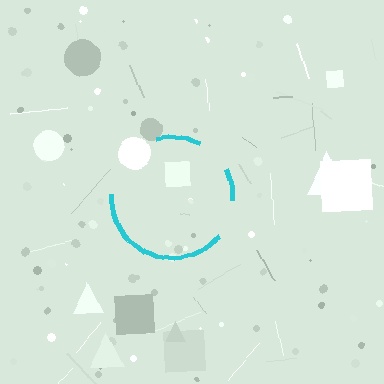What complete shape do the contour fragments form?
The contour fragments form a circle.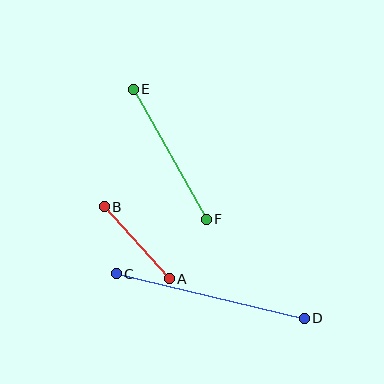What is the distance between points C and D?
The distance is approximately 193 pixels.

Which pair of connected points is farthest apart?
Points C and D are farthest apart.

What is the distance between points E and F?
The distance is approximately 149 pixels.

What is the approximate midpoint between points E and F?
The midpoint is at approximately (170, 154) pixels.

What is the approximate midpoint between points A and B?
The midpoint is at approximately (137, 243) pixels.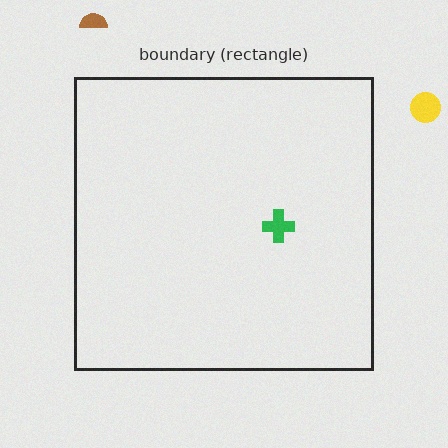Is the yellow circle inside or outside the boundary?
Outside.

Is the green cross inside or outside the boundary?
Inside.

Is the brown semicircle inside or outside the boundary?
Outside.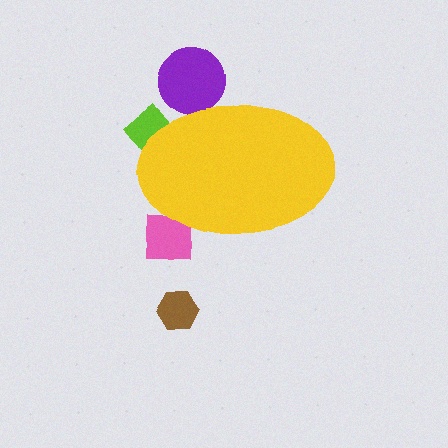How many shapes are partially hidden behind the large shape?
3 shapes are partially hidden.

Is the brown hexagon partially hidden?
No, the brown hexagon is fully visible.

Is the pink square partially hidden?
Yes, the pink square is partially hidden behind the yellow ellipse.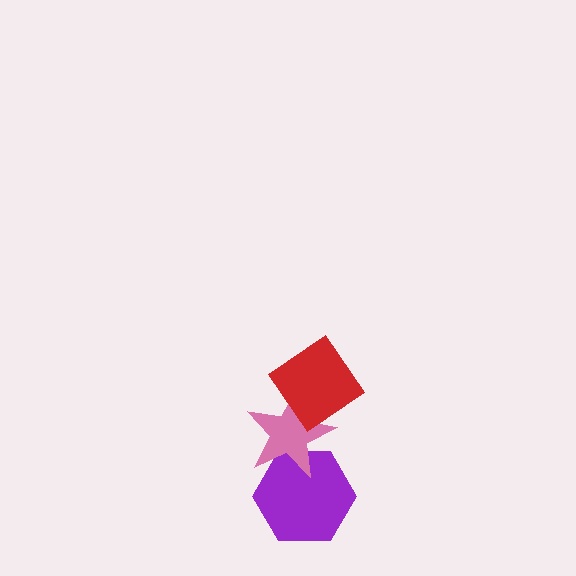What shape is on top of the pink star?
The red diamond is on top of the pink star.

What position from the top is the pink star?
The pink star is 2nd from the top.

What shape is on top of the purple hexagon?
The pink star is on top of the purple hexagon.